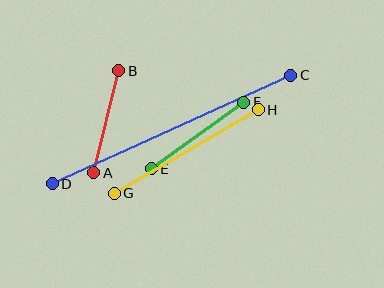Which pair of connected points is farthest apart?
Points C and D are farthest apart.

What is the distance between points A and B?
The distance is approximately 105 pixels.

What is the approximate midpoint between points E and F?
The midpoint is at approximately (198, 135) pixels.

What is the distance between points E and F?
The distance is approximately 114 pixels.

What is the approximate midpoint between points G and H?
The midpoint is at approximately (186, 152) pixels.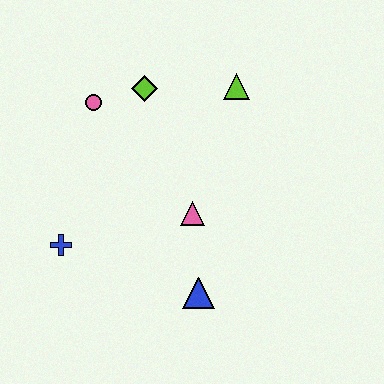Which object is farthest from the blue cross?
The lime triangle is farthest from the blue cross.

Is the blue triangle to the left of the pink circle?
No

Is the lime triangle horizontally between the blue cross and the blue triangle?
No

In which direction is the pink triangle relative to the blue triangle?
The pink triangle is above the blue triangle.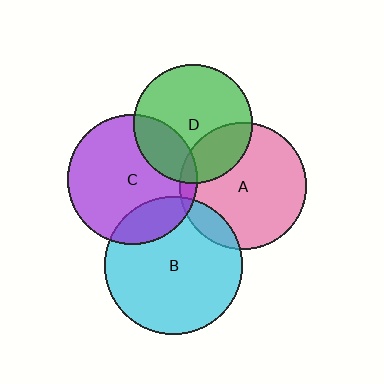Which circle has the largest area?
Circle B (cyan).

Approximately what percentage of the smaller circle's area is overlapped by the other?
Approximately 5%.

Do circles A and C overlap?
Yes.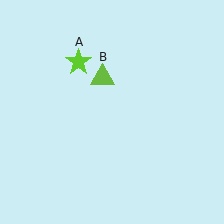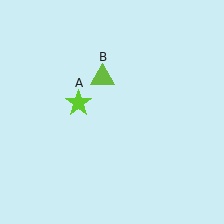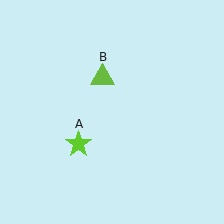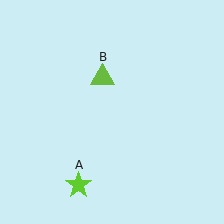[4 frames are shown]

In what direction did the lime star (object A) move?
The lime star (object A) moved down.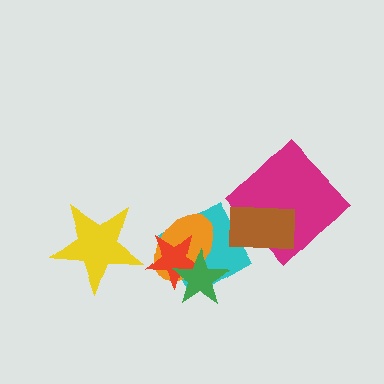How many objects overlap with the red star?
3 objects overlap with the red star.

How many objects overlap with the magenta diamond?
1 object overlaps with the magenta diamond.